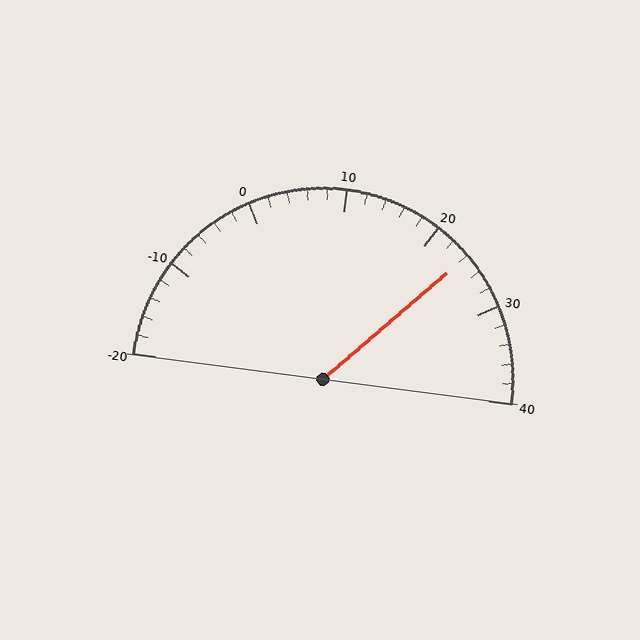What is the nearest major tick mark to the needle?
The nearest major tick mark is 20.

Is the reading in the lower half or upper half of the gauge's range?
The reading is in the upper half of the range (-20 to 40).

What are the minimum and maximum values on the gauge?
The gauge ranges from -20 to 40.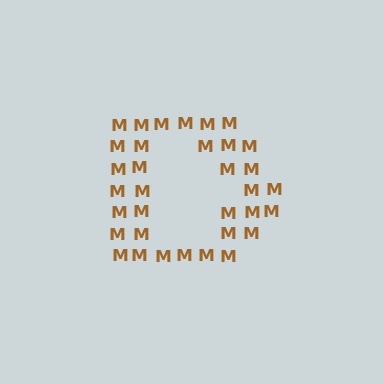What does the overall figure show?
The overall figure shows the letter D.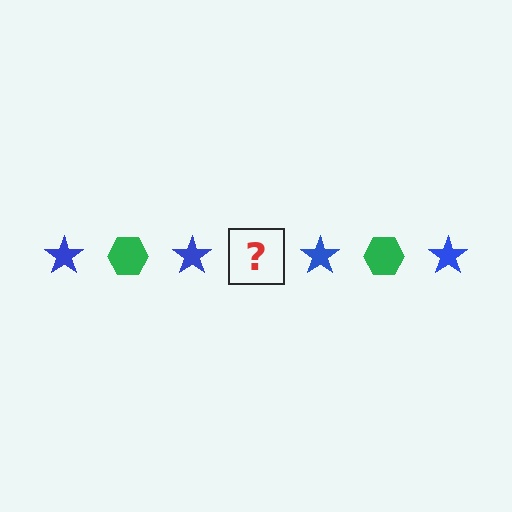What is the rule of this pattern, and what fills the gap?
The rule is that the pattern alternates between blue star and green hexagon. The gap should be filled with a green hexagon.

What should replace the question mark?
The question mark should be replaced with a green hexagon.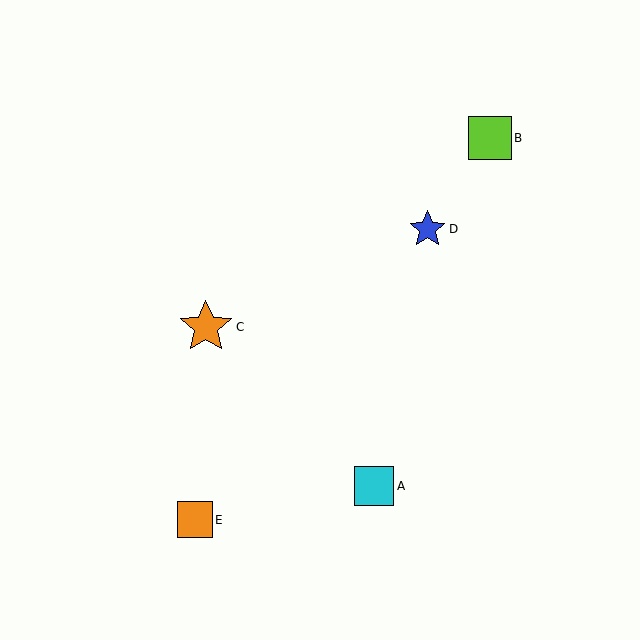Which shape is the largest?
The orange star (labeled C) is the largest.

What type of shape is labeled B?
Shape B is a lime square.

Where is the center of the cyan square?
The center of the cyan square is at (374, 486).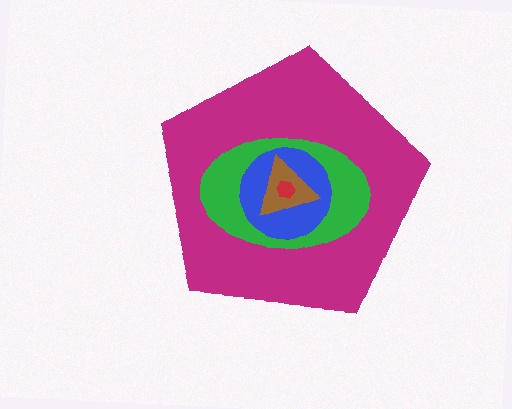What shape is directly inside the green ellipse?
The blue circle.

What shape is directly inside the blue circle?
The brown triangle.